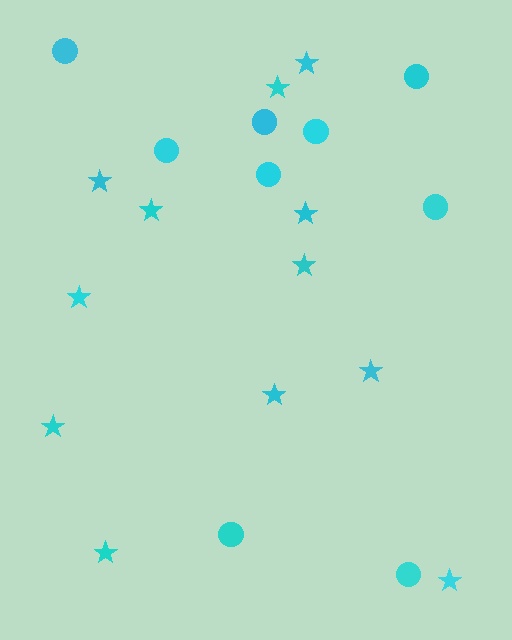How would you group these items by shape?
There are 2 groups: one group of stars (12) and one group of circles (9).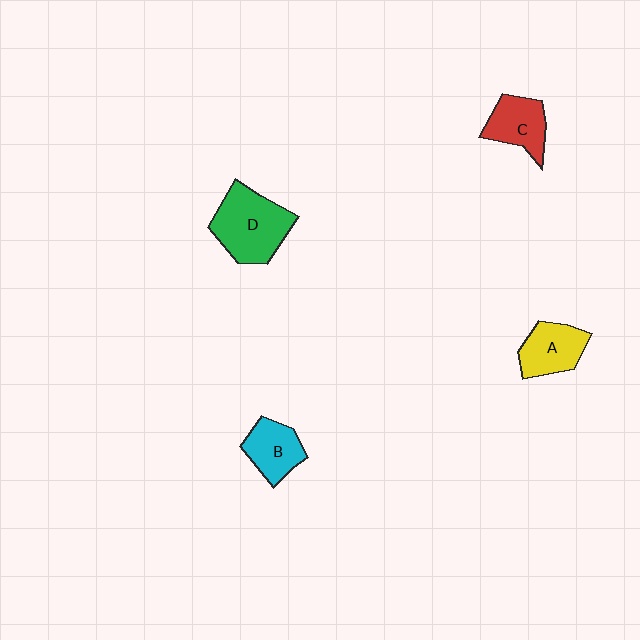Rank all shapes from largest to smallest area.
From largest to smallest: D (green), A (yellow), C (red), B (cyan).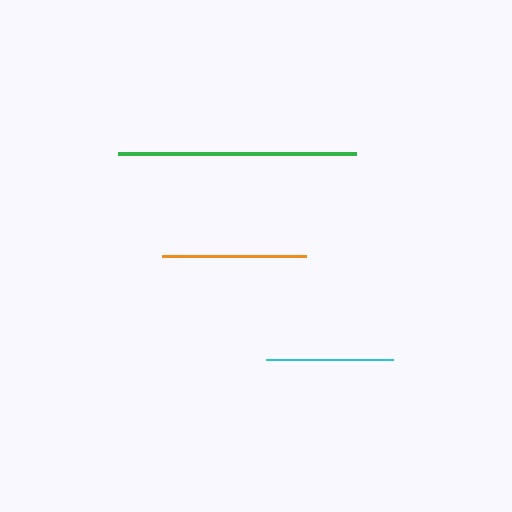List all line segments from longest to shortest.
From longest to shortest: green, orange, cyan.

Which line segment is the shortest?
The cyan line is the shortest at approximately 127 pixels.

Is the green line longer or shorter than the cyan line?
The green line is longer than the cyan line.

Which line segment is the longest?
The green line is the longest at approximately 237 pixels.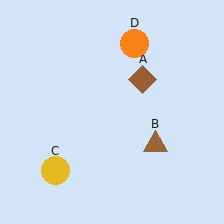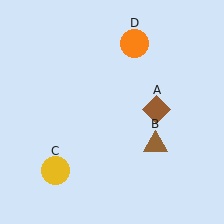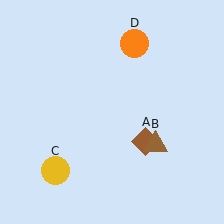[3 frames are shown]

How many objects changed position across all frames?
1 object changed position: brown diamond (object A).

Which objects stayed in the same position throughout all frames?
Brown triangle (object B) and yellow circle (object C) and orange circle (object D) remained stationary.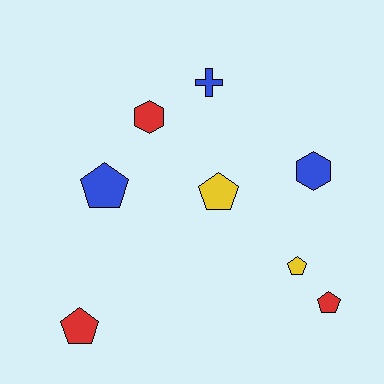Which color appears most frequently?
Blue, with 3 objects.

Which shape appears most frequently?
Pentagon, with 5 objects.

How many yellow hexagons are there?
There are no yellow hexagons.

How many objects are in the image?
There are 8 objects.